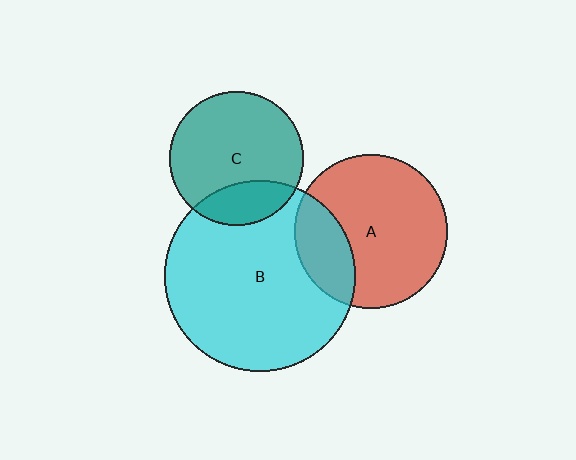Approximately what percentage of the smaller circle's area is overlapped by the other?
Approximately 20%.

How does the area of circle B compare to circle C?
Approximately 2.0 times.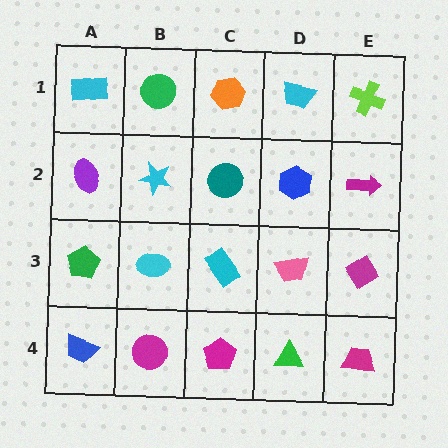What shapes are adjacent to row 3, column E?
A magenta arrow (row 2, column E), a magenta trapezoid (row 4, column E), a pink trapezoid (row 3, column D).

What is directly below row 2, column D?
A pink trapezoid.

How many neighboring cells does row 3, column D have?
4.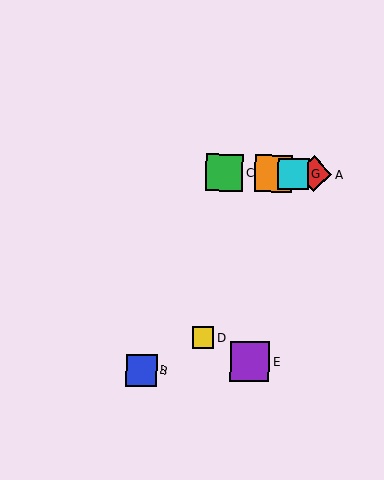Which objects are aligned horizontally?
Objects A, C, F, G are aligned horizontally.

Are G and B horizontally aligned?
No, G is at y≈174 and B is at y≈370.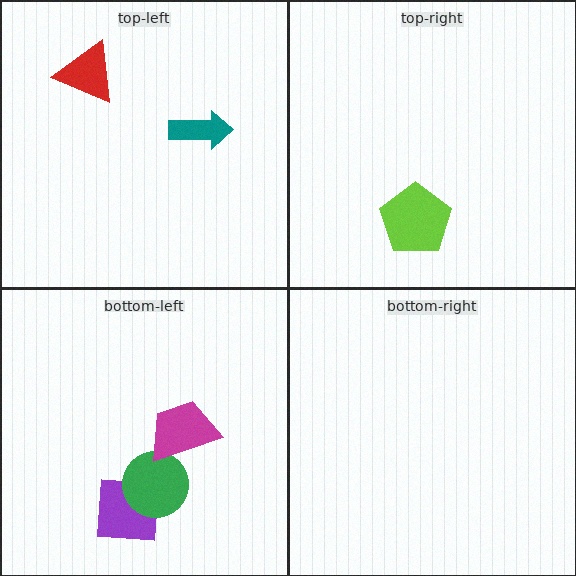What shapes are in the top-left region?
The red triangle, the teal arrow.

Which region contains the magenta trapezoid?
The bottom-left region.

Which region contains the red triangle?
The top-left region.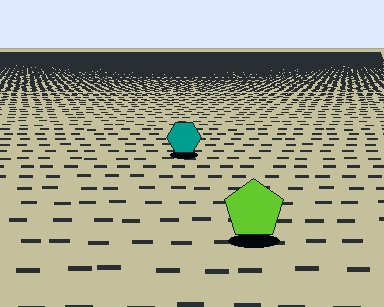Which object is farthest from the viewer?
The teal hexagon is farthest from the viewer. It appears smaller and the ground texture around it is denser.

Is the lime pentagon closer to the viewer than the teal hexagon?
Yes. The lime pentagon is closer — you can tell from the texture gradient: the ground texture is coarser near it.